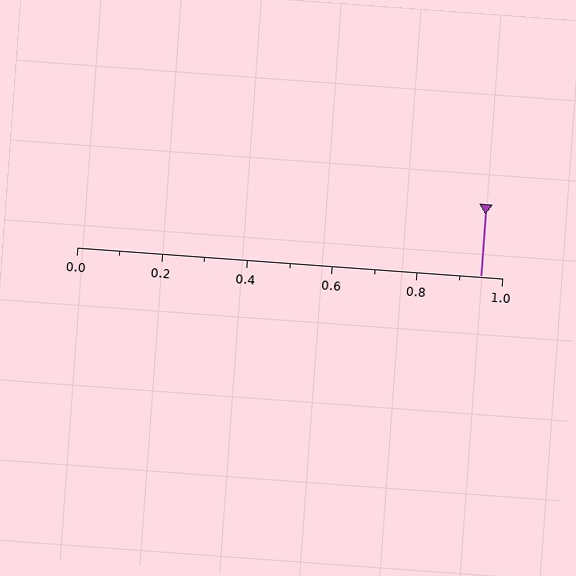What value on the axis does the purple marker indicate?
The marker indicates approximately 0.95.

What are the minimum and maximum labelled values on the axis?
The axis runs from 0.0 to 1.0.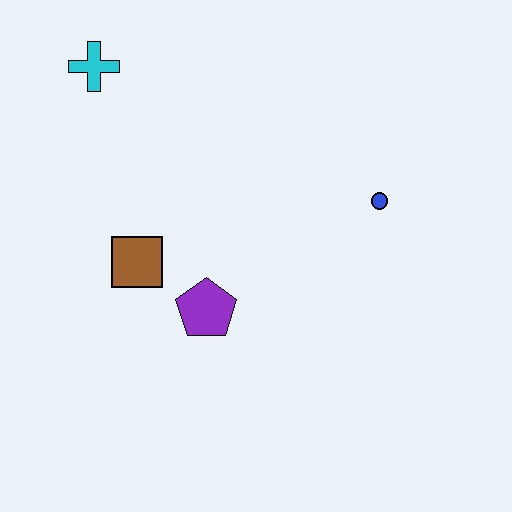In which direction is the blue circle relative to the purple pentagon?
The blue circle is to the right of the purple pentagon.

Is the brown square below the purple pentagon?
No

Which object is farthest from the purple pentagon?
The cyan cross is farthest from the purple pentagon.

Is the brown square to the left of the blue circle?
Yes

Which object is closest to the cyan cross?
The brown square is closest to the cyan cross.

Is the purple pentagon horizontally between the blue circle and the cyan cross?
Yes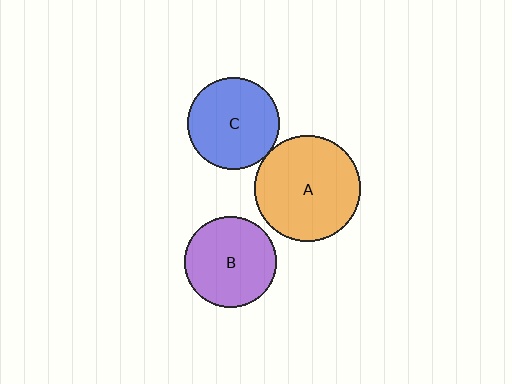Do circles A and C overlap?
Yes.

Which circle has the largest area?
Circle A (orange).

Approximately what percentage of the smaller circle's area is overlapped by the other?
Approximately 5%.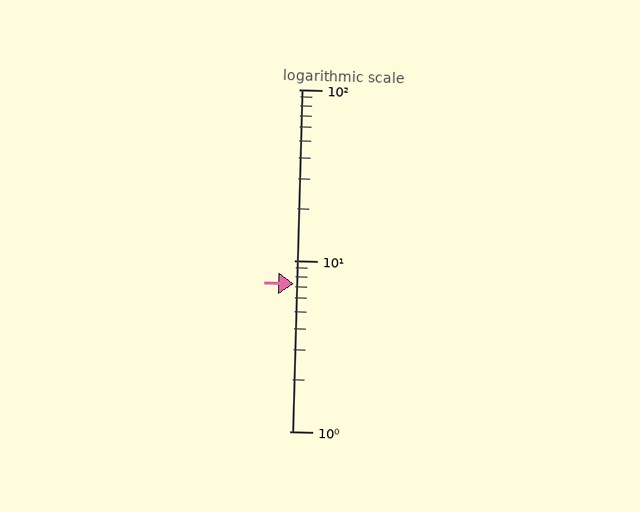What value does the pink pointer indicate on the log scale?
The pointer indicates approximately 7.3.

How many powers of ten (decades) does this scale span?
The scale spans 2 decades, from 1 to 100.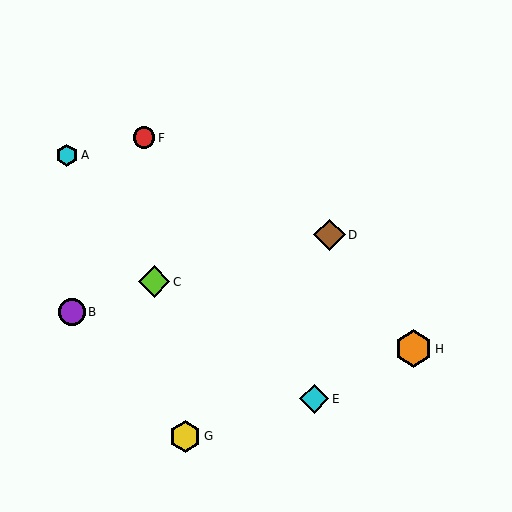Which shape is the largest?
The orange hexagon (labeled H) is the largest.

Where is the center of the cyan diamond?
The center of the cyan diamond is at (314, 399).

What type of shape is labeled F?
Shape F is a red circle.